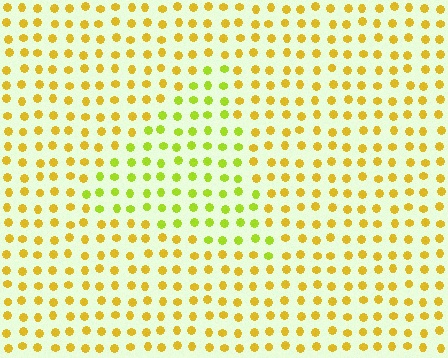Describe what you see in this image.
The image is filled with small yellow elements in a uniform arrangement. A triangle-shaped region is visible where the elements are tinted to a slightly different hue, forming a subtle color boundary.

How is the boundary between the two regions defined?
The boundary is defined purely by a slight shift in hue (about 32 degrees). Spacing, size, and orientation are identical on both sides.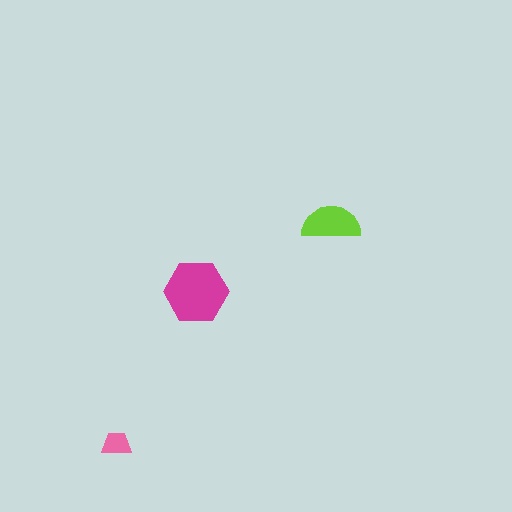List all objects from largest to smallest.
The magenta hexagon, the lime semicircle, the pink trapezoid.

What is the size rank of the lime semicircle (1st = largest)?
2nd.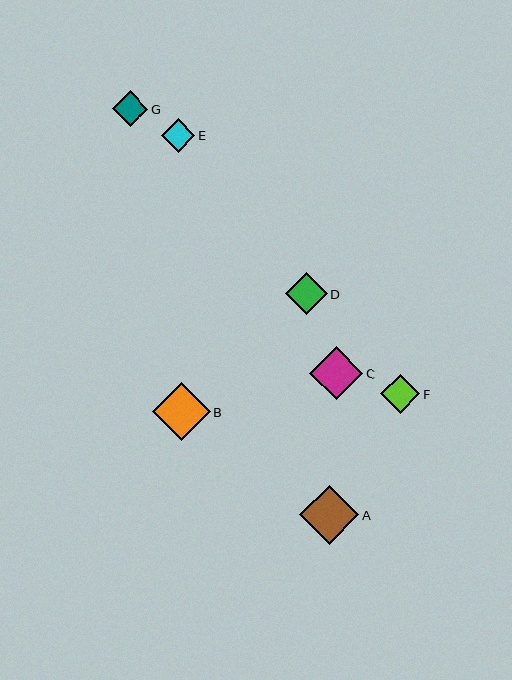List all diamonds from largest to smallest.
From largest to smallest: A, B, C, D, F, G, E.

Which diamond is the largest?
Diamond A is the largest with a size of approximately 59 pixels.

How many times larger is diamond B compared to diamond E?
Diamond B is approximately 1.7 times the size of diamond E.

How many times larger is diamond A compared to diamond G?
Diamond A is approximately 1.7 times the size of diamond G.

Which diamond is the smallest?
Diamond E is the smallest with a size of approximately 33 pixels.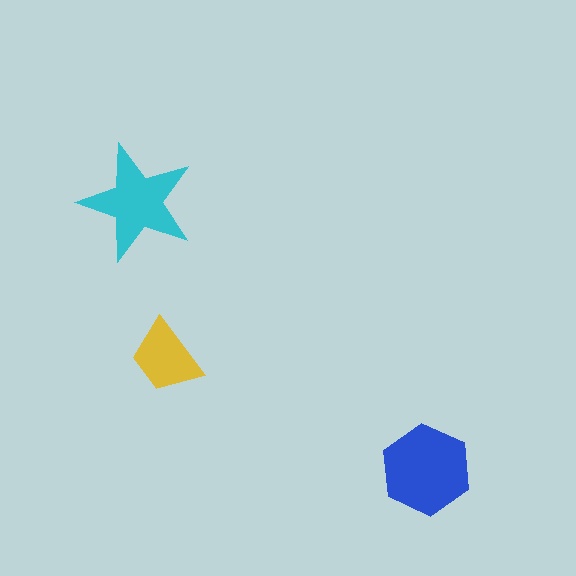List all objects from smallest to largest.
The yellow trapezoid, the cyan star, the blue hexagon.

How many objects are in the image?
There are 3 objects in the image.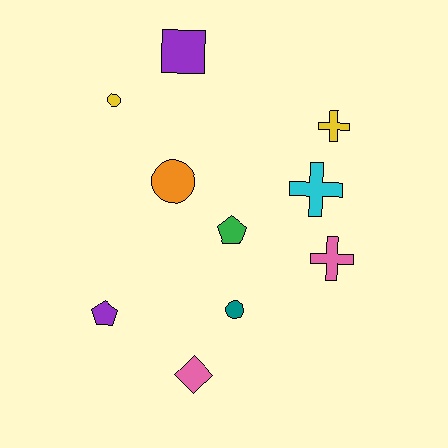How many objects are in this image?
There are 10 objects.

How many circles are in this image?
There are 3 circles.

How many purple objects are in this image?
There are 2 purple objects.